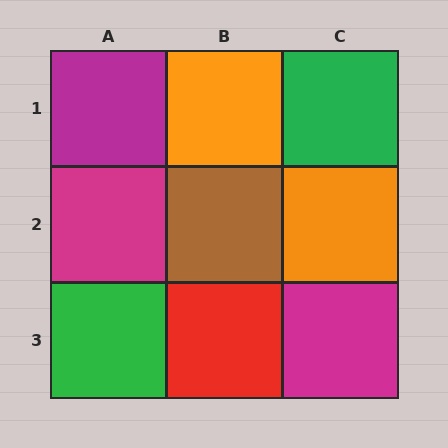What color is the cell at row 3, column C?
Magenta.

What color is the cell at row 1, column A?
Magenta.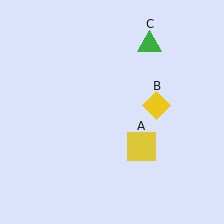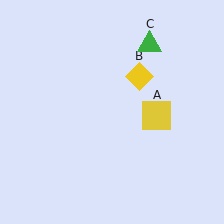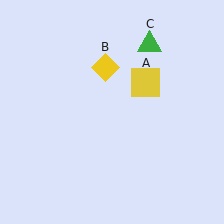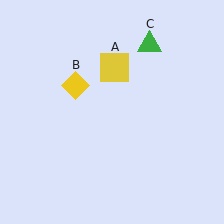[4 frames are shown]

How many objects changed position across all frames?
2 objects changed position: yellow square (object A), yellow diamond (object B).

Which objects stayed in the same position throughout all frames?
Green triangle (object C) remained stationary.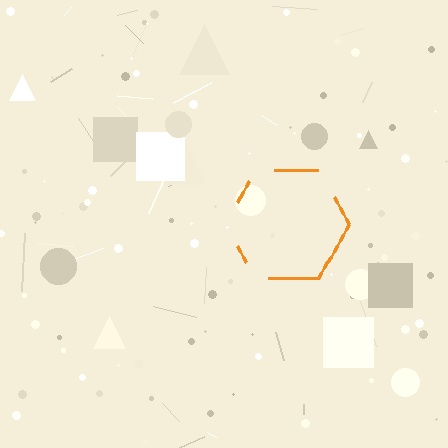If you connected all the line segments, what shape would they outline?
They would outline a hexagon.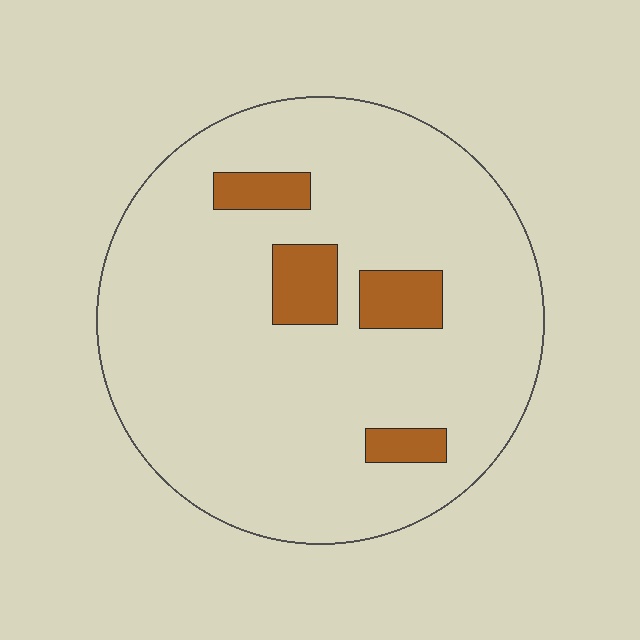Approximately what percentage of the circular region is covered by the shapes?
Approximately 10%.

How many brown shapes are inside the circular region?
4.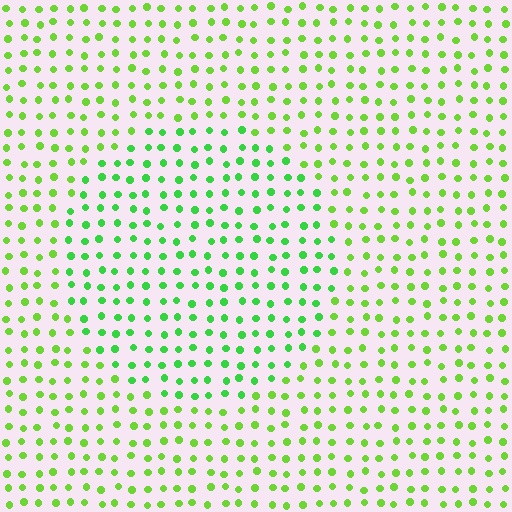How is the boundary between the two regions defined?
The boundary is defined purely by a slight shift in hue (about 26 degrees). Spacing, size, and orientation are identical on both sides.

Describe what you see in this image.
The image is filled with small lime elements in a uniform arrangement. A circle-shaped region is visible where the elements are tinted to a slightly different hue, forming a subtle color boundary.